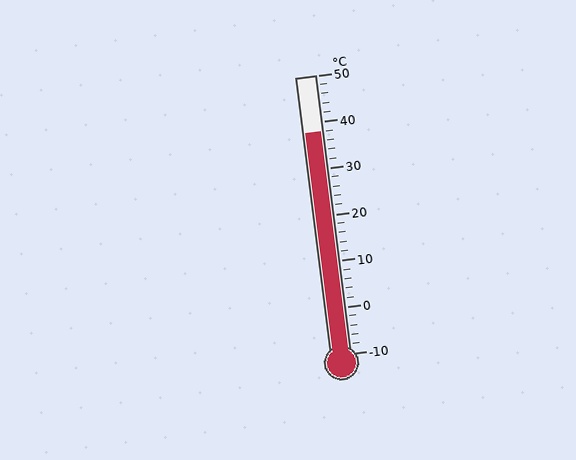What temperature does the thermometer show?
The thermometer shows approximately 38°C.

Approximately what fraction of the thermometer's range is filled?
The thermometer is filled to approximately 80% of its range.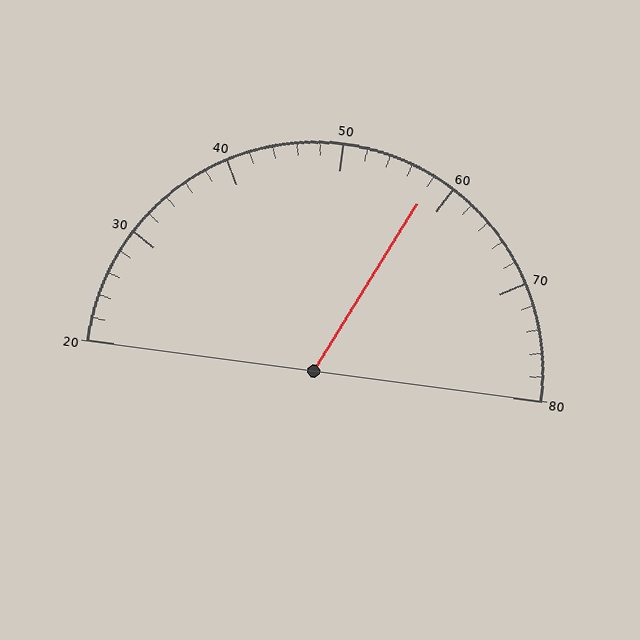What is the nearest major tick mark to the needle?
The nearest major tick mark is 60.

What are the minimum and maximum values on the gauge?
The gauge ranges from 20 to 80.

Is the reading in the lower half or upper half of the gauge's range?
The reading is in the upper half of the range (20 to 80).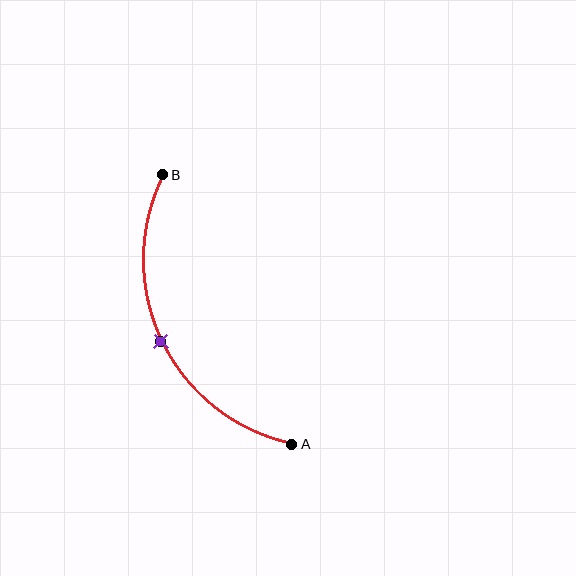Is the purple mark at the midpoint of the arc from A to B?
Yes. The purple mark lies on the arc at equal arc-length from both A and B — it is the arc midpoint.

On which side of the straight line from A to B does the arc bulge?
The arc bulges to the left of the straight line connecting A and B.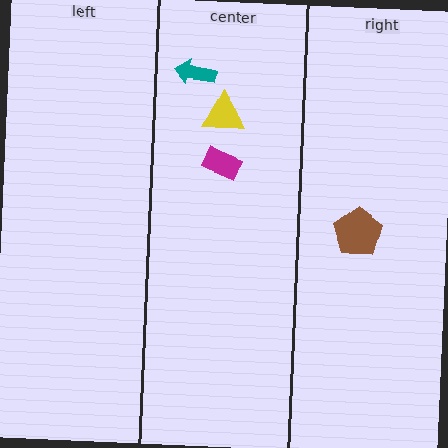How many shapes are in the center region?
3.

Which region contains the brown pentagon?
The right region.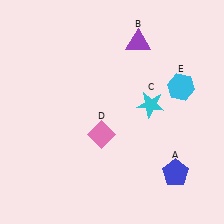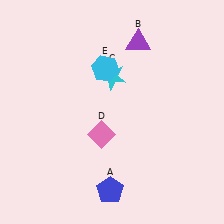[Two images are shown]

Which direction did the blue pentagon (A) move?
The blue pentagon (A) moved left.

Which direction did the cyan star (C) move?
The cyan star (C) moved left.